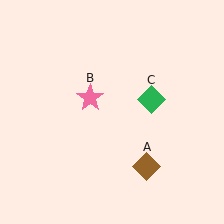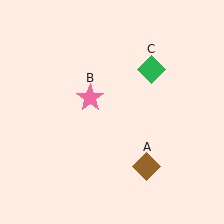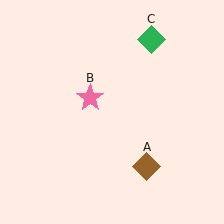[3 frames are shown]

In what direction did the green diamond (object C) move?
The green diamond (object C) moved up.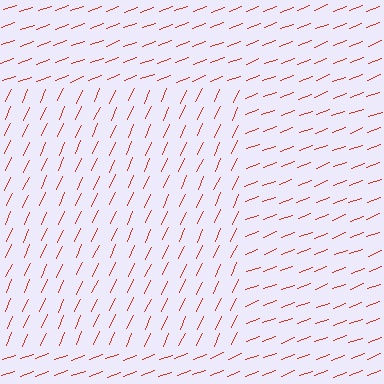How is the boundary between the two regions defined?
The boundary is defined purely by a change in line orientation (approximately 45 degrees difference). All lines are the same color and thickness.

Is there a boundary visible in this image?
Yes, there is a texture boundary formed by a change in line orientation.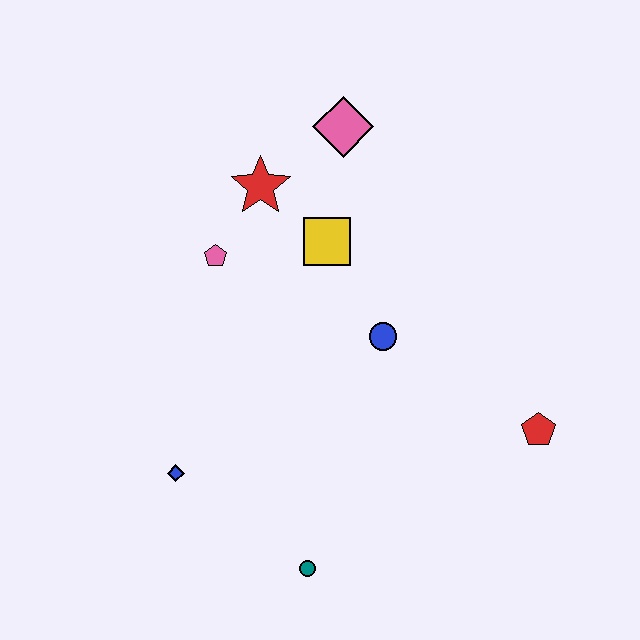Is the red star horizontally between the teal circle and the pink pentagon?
Yes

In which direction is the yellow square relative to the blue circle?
The yellow square is above the blue circle.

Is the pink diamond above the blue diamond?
Yes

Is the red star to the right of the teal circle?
No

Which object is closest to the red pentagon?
The blue circle is closest to the red pentagon.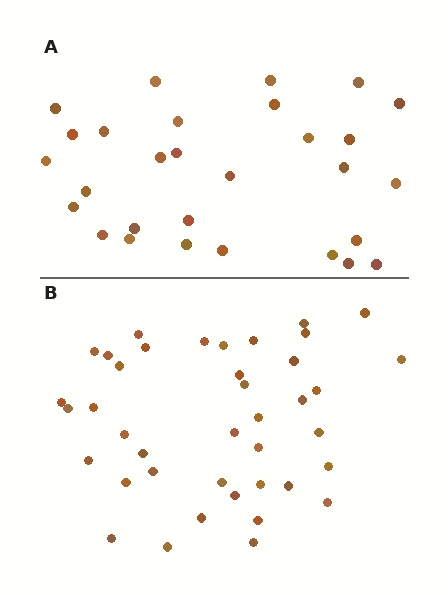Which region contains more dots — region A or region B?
Region B (the bottom region) has more dots.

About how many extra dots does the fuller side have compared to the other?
Region B has roughly 12 or so more dots than region A.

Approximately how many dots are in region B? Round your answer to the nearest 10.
About 40 dots.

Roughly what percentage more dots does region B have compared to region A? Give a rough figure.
About 40% more.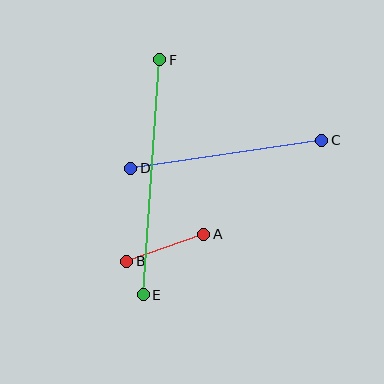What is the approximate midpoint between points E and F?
The midpoint is at approximately (152, 177) pixels.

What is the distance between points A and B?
The distance is approximately 82 pixels.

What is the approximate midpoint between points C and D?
The midpoint is at approximately (226, 154) pixels.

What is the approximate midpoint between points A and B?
The midpoint is at approximately (165, 248) pixels.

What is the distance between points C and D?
The distance is approximately 193 pixels.